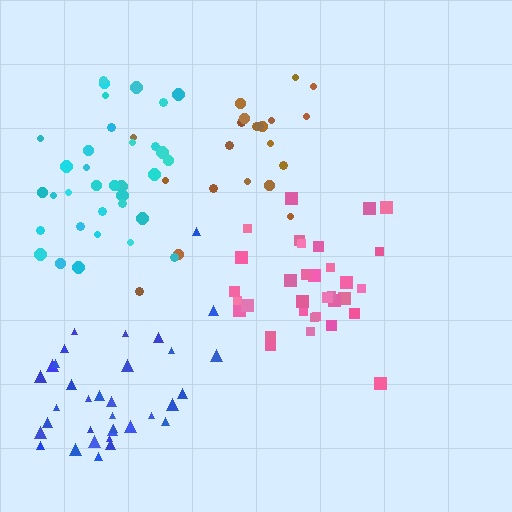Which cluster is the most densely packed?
Pink.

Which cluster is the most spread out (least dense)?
Brown.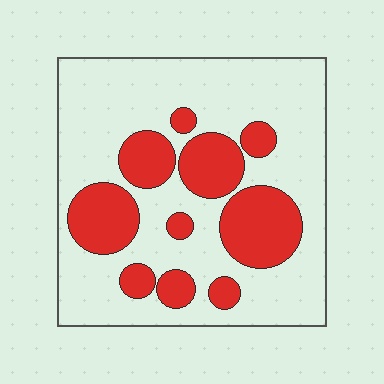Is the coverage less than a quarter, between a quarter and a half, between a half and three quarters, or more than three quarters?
Between a quarter and a half.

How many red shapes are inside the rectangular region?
10.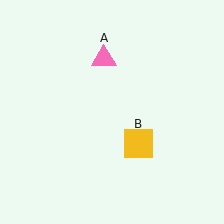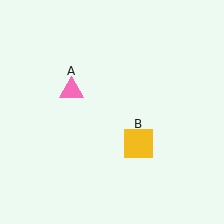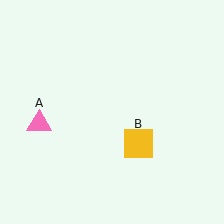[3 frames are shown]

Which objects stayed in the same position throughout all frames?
Yellow square (object B) remained stationary.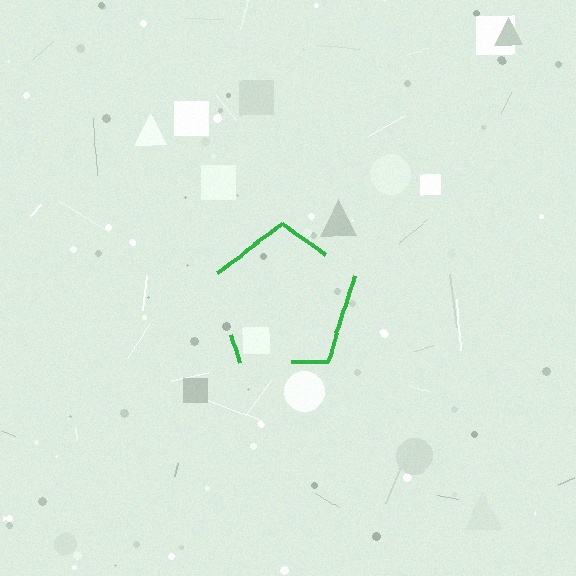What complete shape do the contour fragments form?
The contour fragments form a pentagon.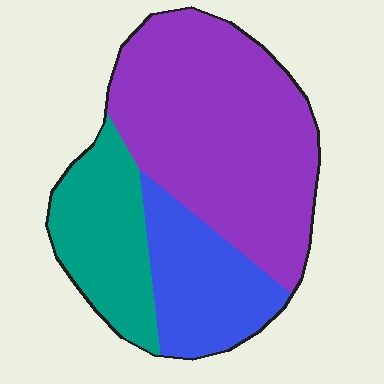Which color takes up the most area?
Purple, at roughly 55%.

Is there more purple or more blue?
Purple.